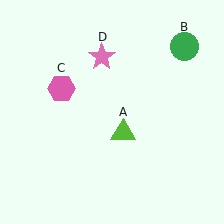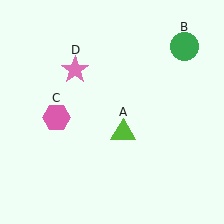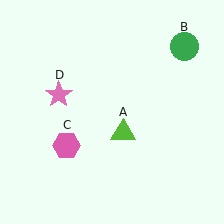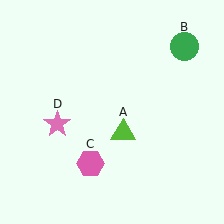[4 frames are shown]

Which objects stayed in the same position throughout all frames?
Lime triangle (object A) and green circle (object B) remained stationary.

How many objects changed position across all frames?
2 objects changed position: pink hexagon (object C), pink star (object D).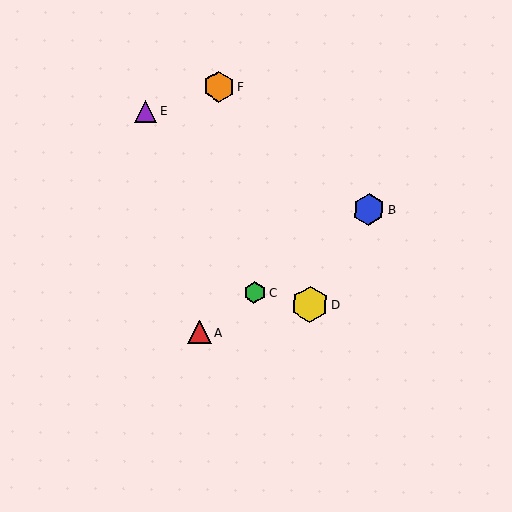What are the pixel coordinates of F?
Object F is at (219, 86).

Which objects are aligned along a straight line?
Objects A, B, C are aligned along a straight line.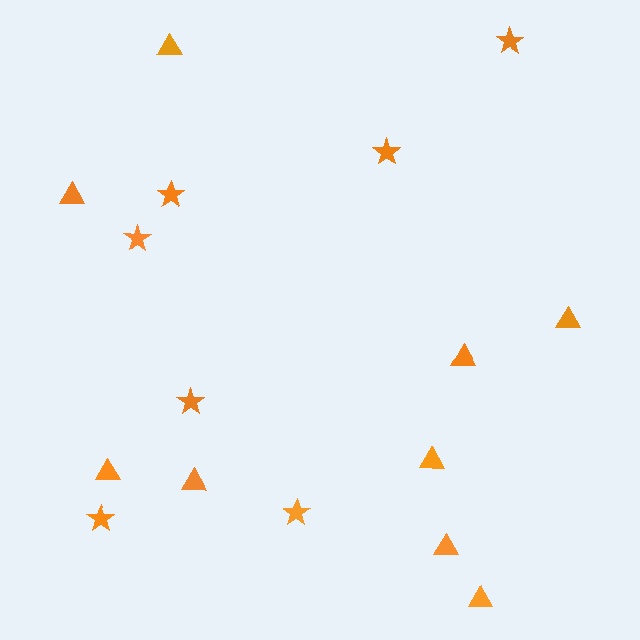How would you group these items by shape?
There are 2 groups: one group of triangles (9) and one group of stars (7).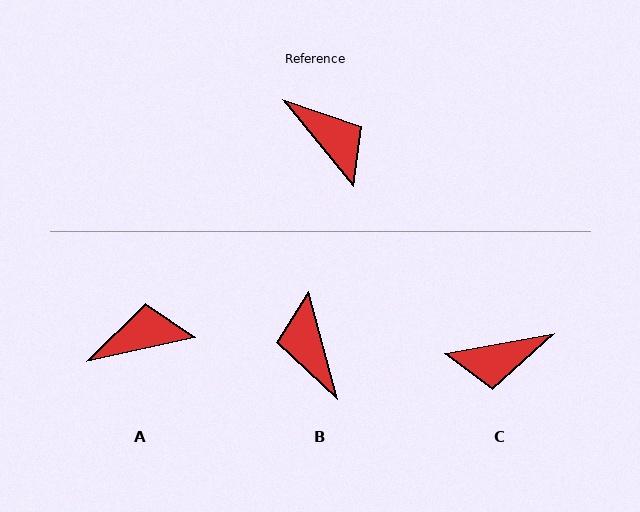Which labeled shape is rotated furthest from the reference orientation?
B, about 156 degrees away.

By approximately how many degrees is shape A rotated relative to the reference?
Approximately 63 degrees counter-clockwise.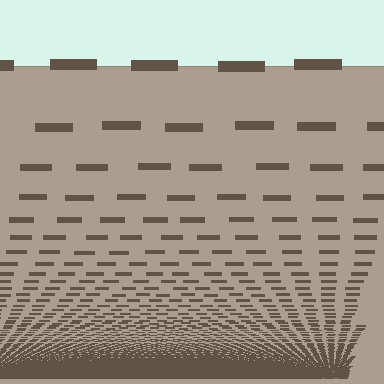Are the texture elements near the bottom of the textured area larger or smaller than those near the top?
Smaller. The gradient is inverted — elements near the bottom are smaller and denser.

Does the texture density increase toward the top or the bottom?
Density increases toward the bottom.